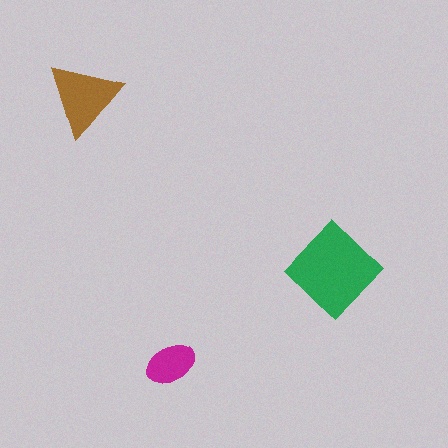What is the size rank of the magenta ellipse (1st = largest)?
3rd.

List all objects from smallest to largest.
The magenta ellipse, the brown triangle, the green diamond.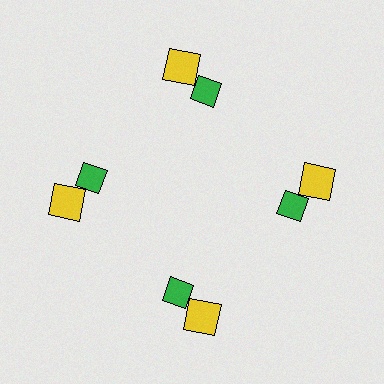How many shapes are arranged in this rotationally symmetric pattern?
There are 8 shapes, arranged in 4 groups of 2.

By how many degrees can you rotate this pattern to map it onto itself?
The pattern maps onto itself every 90 degrees of rotation.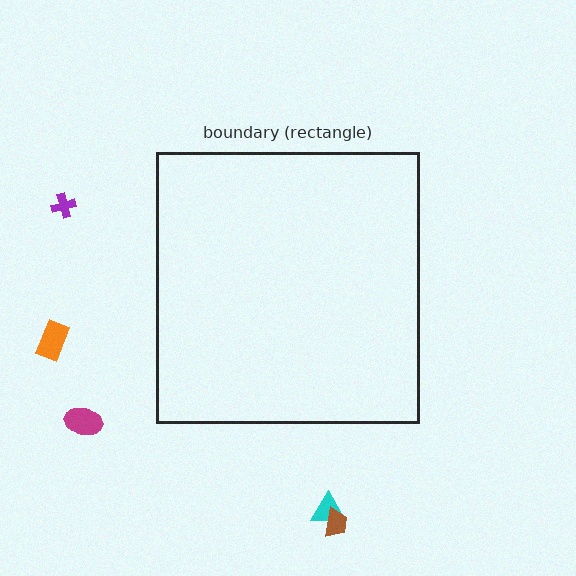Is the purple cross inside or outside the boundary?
Outside.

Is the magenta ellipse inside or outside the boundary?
Outside.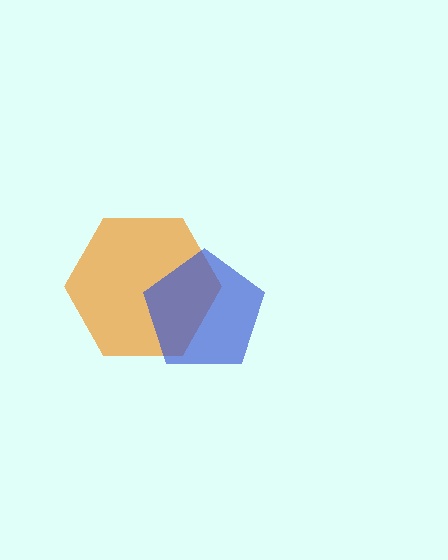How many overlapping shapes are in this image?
There are 2 overlapping shapes in the image.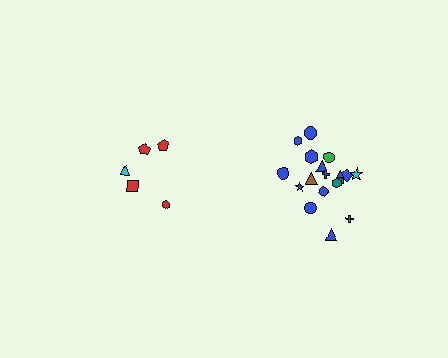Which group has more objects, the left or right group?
The right group.